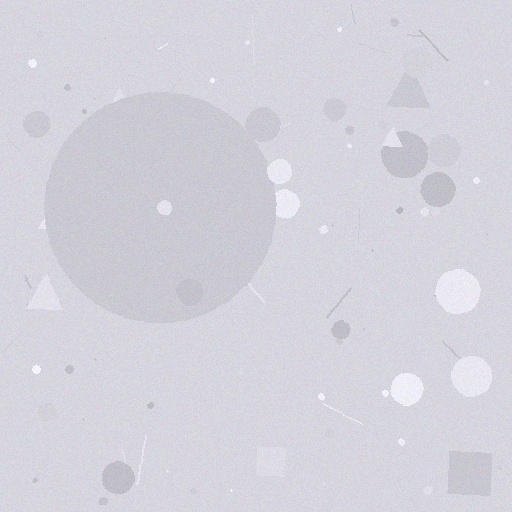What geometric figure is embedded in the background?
A circle is embedded in the background.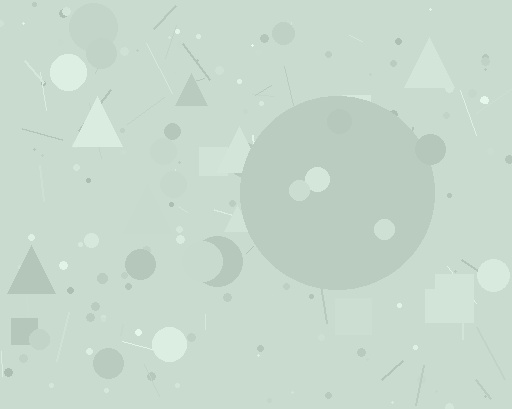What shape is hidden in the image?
A circle is hidden in the image.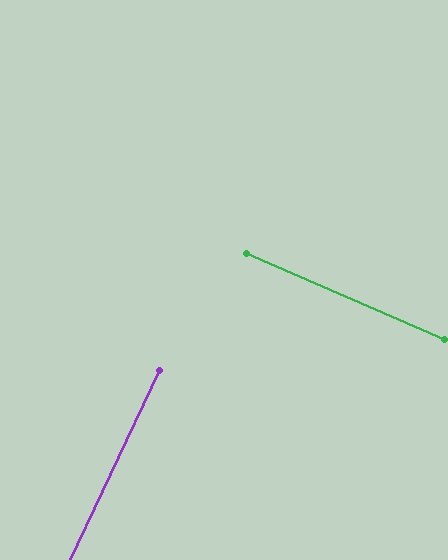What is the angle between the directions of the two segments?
Approximately 88 degrees.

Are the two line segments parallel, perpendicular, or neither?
Perpendicular — they meet at approximately 88°.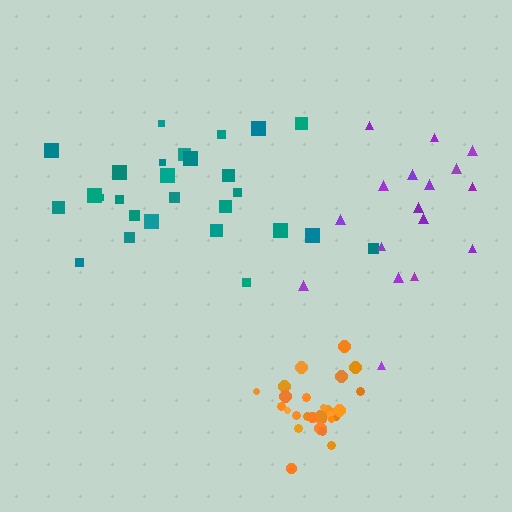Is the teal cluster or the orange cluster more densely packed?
Orange.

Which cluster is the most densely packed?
Orange.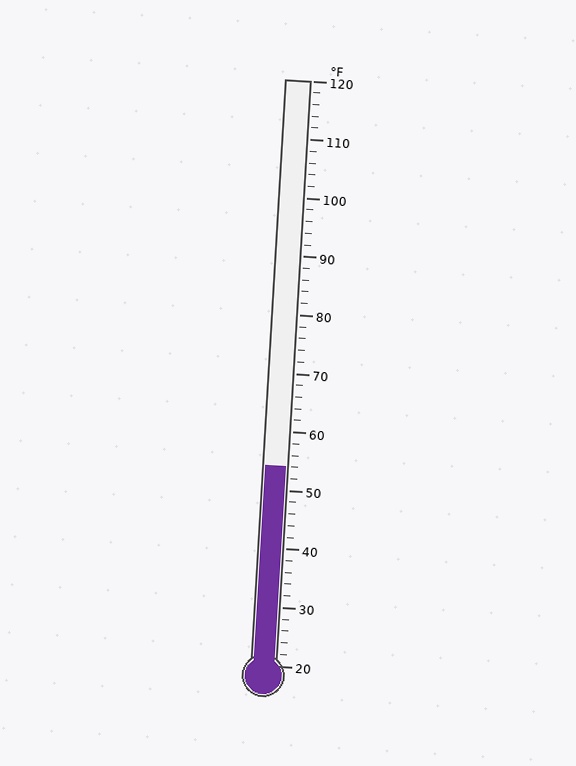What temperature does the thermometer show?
The thermometer shows approximately 54°F.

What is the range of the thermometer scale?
The thermometer scale ranges from 20°F to 120°F.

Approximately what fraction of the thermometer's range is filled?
The thermometer is filled to approximately 35% of its range.